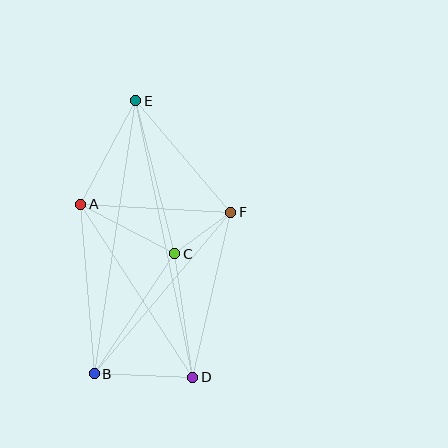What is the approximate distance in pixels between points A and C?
The distance between A and C is approximately 106 pixels.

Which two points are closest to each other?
Points C and F are closest to each other.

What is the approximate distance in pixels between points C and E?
The distance between C and E is approximately 158 pixels.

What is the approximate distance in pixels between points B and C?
The distance between B and C is approximately 144 pixels.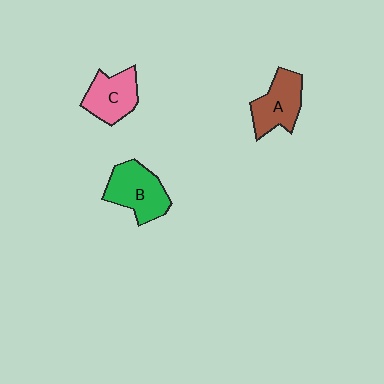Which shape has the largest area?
Shape B (green).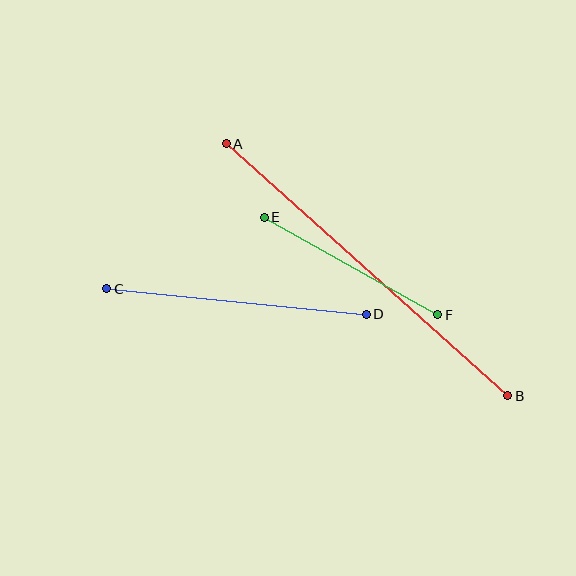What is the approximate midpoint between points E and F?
The midpoint is at approximately (351, 266) pixels.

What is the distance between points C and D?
The distance is approximately 261 pixels.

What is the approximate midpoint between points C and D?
The midpoint is at approximately (236, 302) pixels.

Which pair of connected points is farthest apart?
Points A and B are farthest apart.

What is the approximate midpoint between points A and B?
The midpoint is at approximately (367, 270) pixels.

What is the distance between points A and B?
The distance is approximately 378 pixels.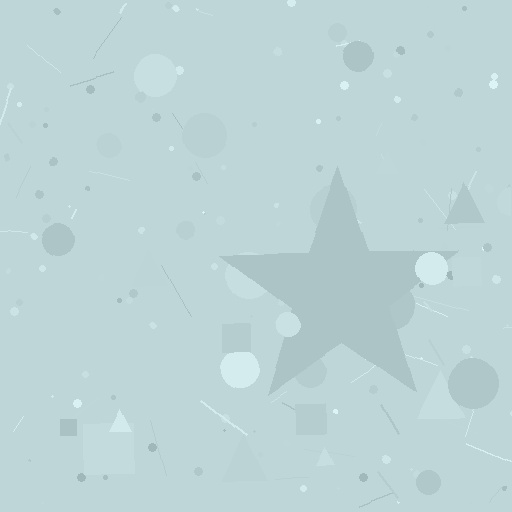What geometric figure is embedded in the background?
A star is embedded in the background.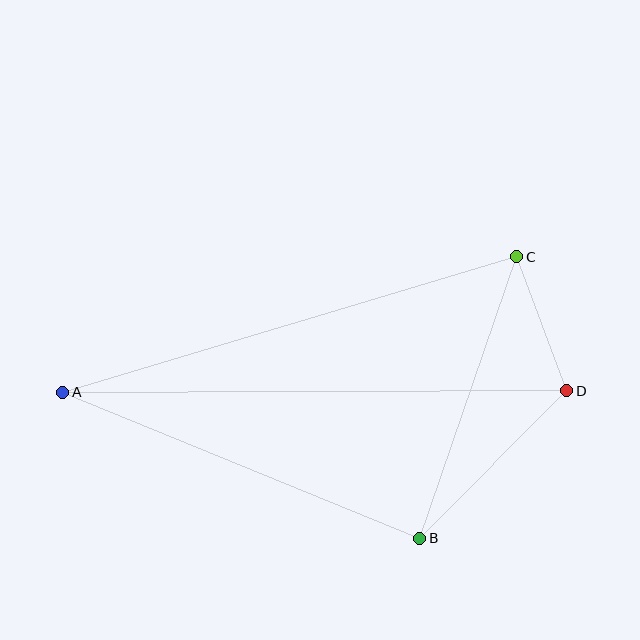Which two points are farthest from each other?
Points A and D are farthest from each other.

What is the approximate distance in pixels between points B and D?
The distance between B and D is approximately 208 pixels.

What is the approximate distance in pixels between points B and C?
The distance between B and C is approximately 298 pixels.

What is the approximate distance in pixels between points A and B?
The distance between A and B is approximately 386 pixels.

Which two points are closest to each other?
Points C and D are closest to each other.